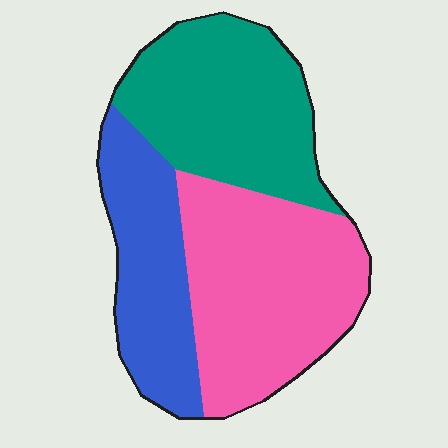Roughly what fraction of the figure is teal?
Teal takes up about one third (1/3) of the figure.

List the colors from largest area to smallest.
From largest to smallest: pink, teal, blue.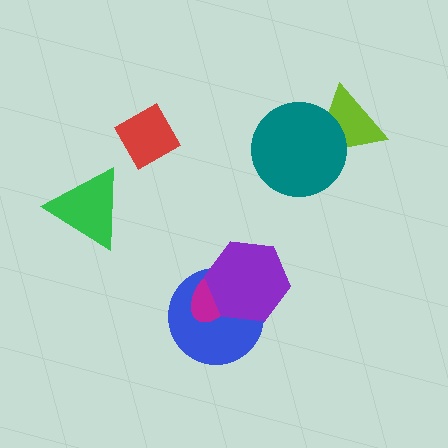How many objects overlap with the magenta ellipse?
2 objects overlap with the magenta ellipse.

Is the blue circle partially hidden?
Yes, it is partially covered by another shape.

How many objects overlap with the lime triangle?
1 object overlaps with the lime triangle.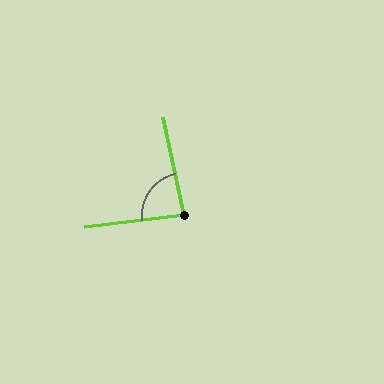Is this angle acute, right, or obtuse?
It is approximately a right angle.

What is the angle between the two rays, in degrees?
Approximately 85 degrees.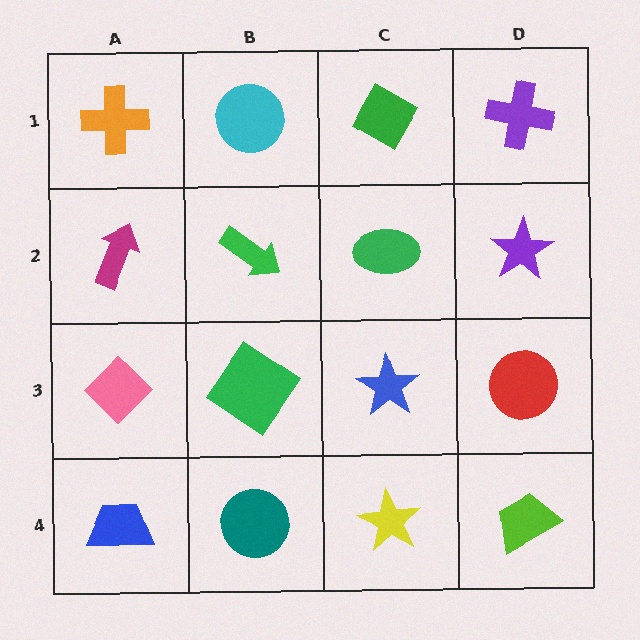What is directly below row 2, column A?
A pink diamond.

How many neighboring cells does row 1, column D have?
2.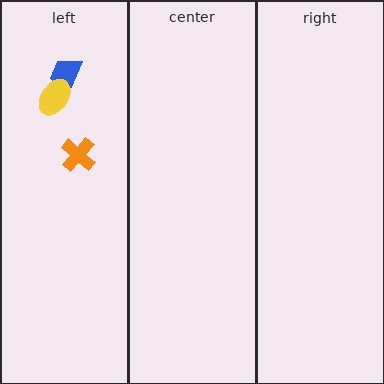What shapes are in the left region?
The orange cross, the blue trapezoid, the yellow ellipse.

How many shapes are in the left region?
3.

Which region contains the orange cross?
The left region.